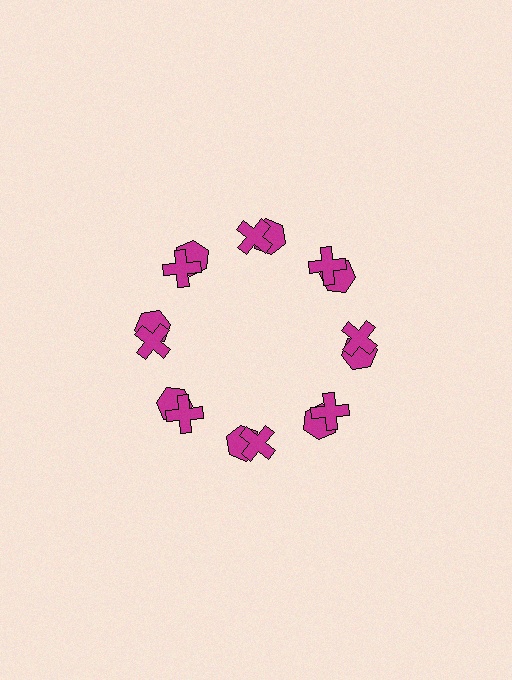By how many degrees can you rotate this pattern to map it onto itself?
The pattern maps onto itself every 45 degrees of rotation.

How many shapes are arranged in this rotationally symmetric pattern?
There are 16 shapes, arranged in 8 groups of 2.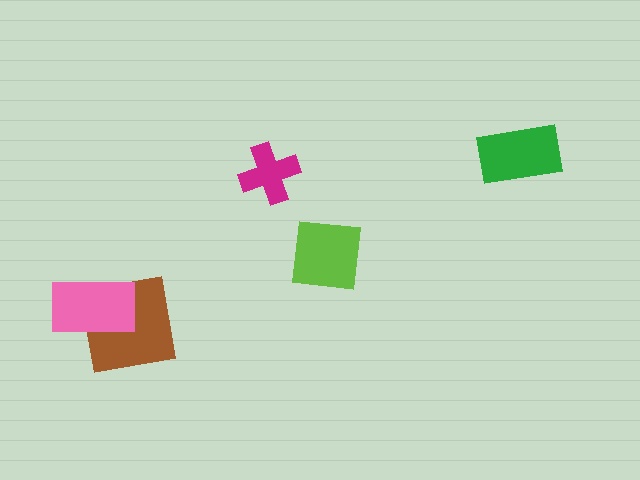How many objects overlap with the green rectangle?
0 objects overlap with the green rectangle.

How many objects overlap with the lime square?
0 objects overlap with the lime square.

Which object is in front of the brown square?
The pink rectangle is in front of the brown square.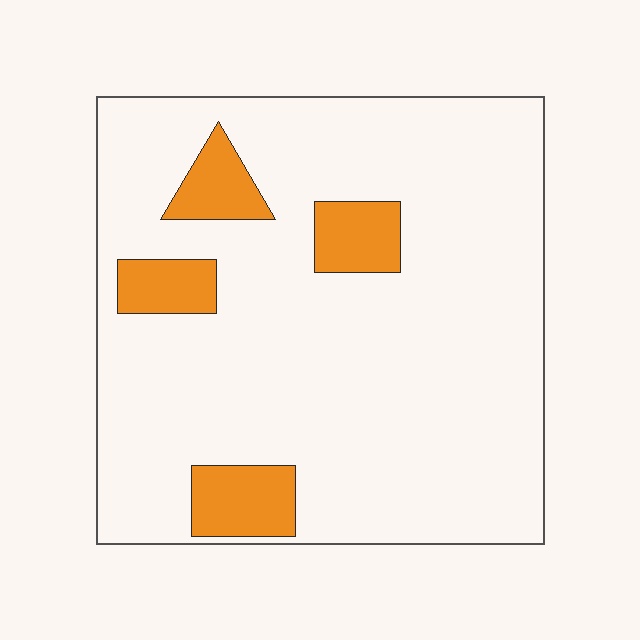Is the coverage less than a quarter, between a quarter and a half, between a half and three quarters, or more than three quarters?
Less than a quarter.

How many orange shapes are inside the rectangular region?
4.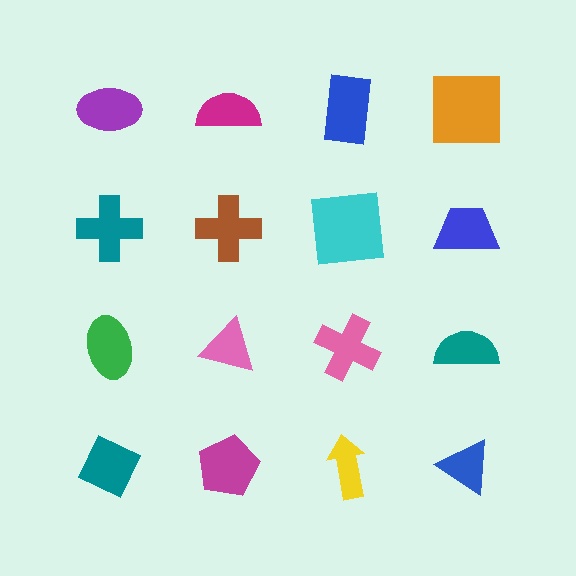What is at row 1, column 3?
A blue rectangle.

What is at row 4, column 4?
A blue triangle.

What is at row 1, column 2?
A magenta semicircle.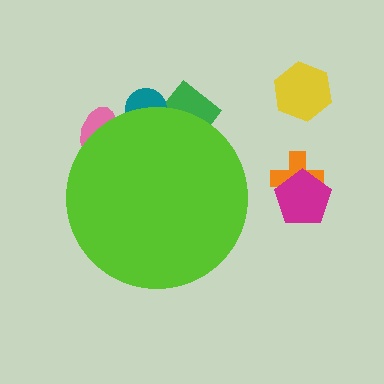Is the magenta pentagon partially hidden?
No, the magenta pentagon is fully visible.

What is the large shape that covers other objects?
A lime circle.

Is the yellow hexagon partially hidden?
No, the yellow hexagon is fully visible.